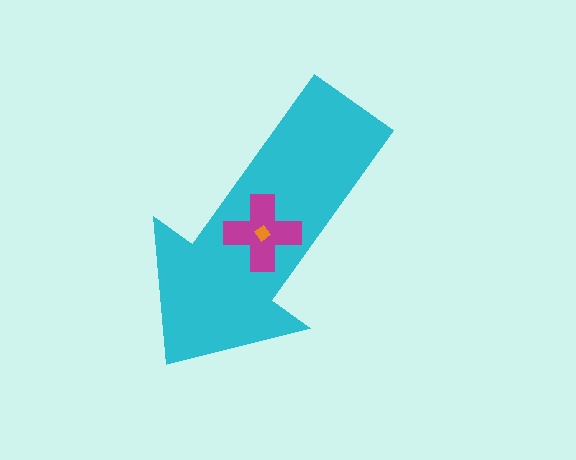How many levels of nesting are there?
3.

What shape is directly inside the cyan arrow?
The magenta cross.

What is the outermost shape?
The cyan arrow.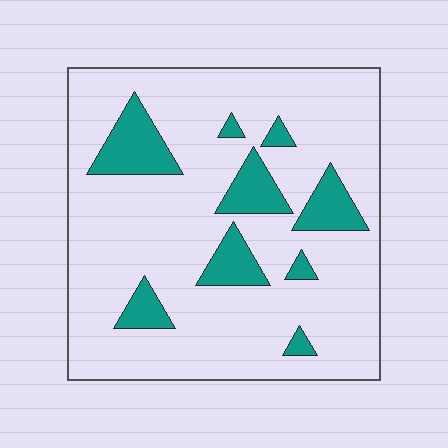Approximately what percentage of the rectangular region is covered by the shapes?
Approximately 15%.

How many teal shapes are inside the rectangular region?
9.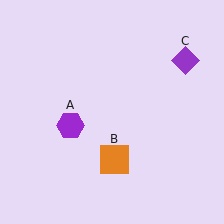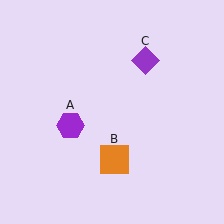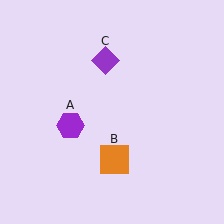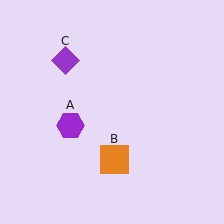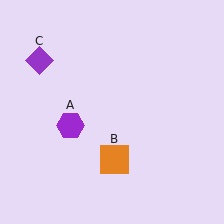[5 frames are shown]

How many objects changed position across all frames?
1 object changed position: purple diamond (object C).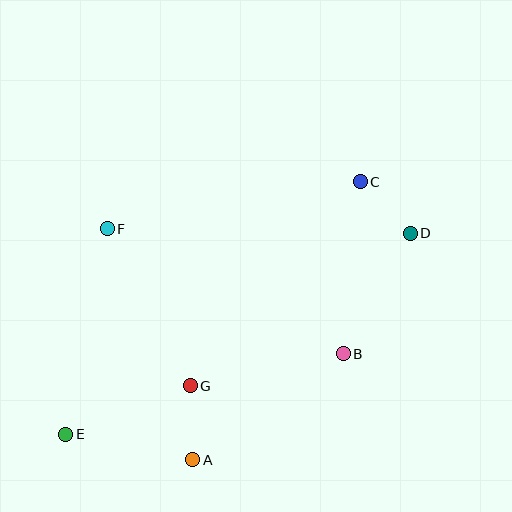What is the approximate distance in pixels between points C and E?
The distance between C and E is approximately 388 pixels.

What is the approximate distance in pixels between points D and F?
The distance between D and F is approximately 303 pixels.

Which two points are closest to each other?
Points C and D are closest to each other.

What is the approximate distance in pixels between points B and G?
The distance between B and G is approximately 156 pixels.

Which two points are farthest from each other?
Points D and E are farthest from each other.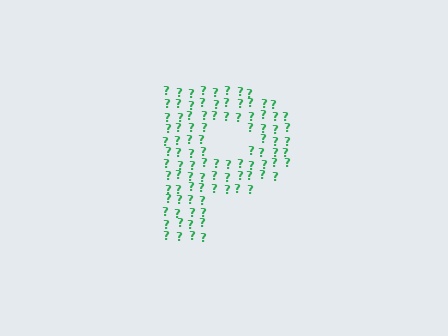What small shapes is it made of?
It is made of small question marks.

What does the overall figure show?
The overall figure shows the letter P.